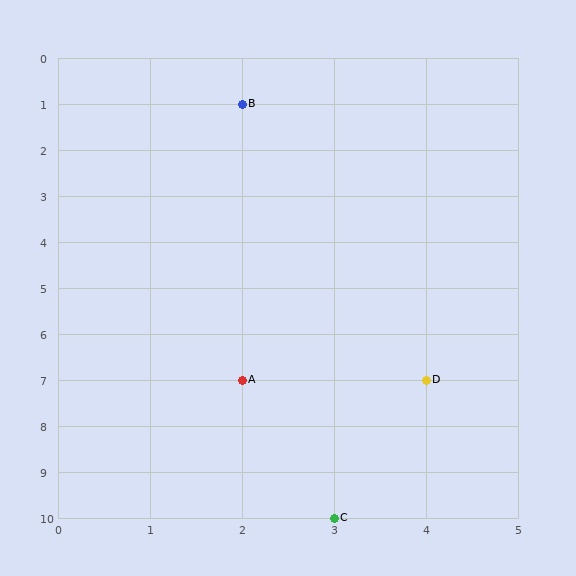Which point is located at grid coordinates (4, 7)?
Point D is at (4, 7).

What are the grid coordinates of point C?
Point C is at grid coordinates (3, 10).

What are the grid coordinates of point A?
Point A is at grid coordinates (2, 7).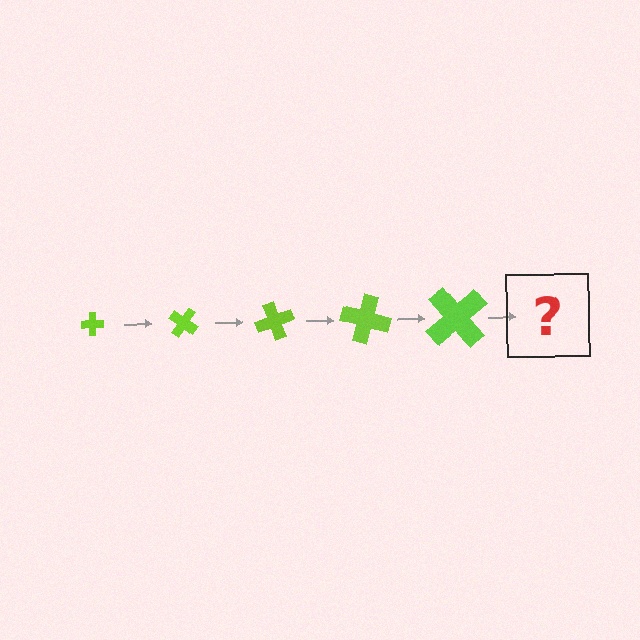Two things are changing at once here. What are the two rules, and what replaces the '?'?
The two rules are that the cross grows larger each step and it rotates 35 degrees each step. The '?' should be a cross, larger than the previous one and rotated 175 degrees from the start.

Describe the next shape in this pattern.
It should be a cross, larger than the previous one and rotated 175 degrees from the start.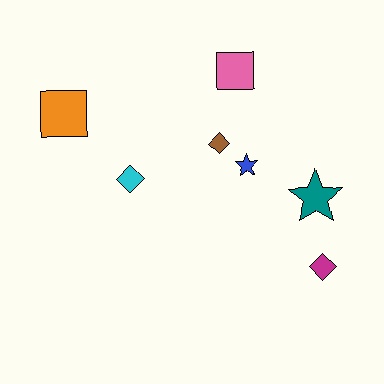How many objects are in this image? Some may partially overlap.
There are 7 objects.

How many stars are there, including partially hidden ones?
There are 2 stars.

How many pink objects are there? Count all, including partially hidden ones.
There is 1 pink object.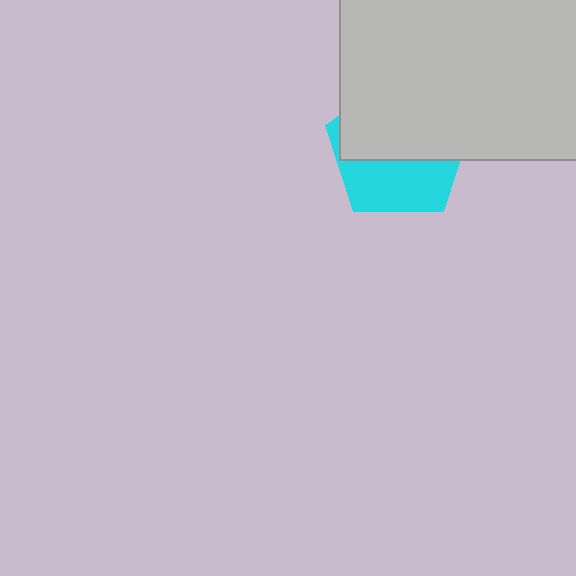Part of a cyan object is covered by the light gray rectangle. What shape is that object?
It is a pentagon.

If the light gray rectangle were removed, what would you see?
You would see the complete cyan pentagon.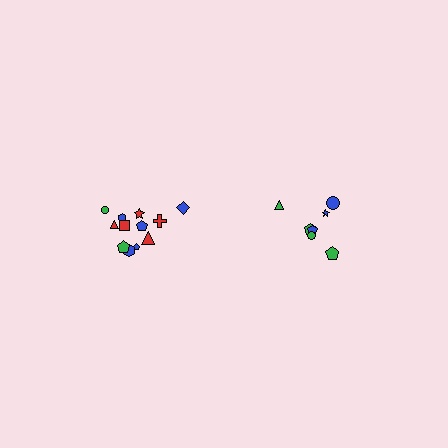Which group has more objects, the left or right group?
The left group.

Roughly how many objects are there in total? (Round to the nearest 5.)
Roughly 20 objects in total.